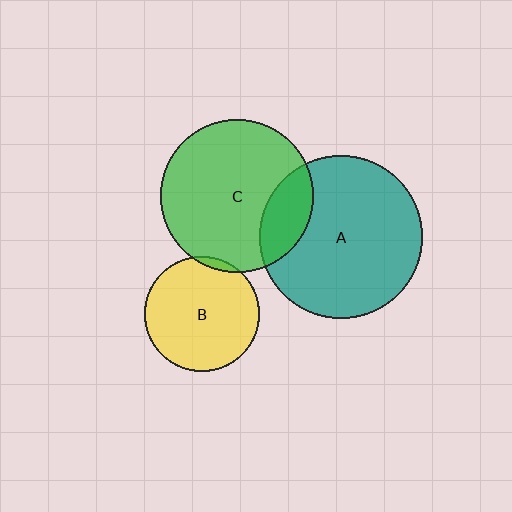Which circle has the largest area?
Circle A (teal).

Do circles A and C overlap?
Yes.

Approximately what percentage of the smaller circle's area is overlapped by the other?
Approximately 20%.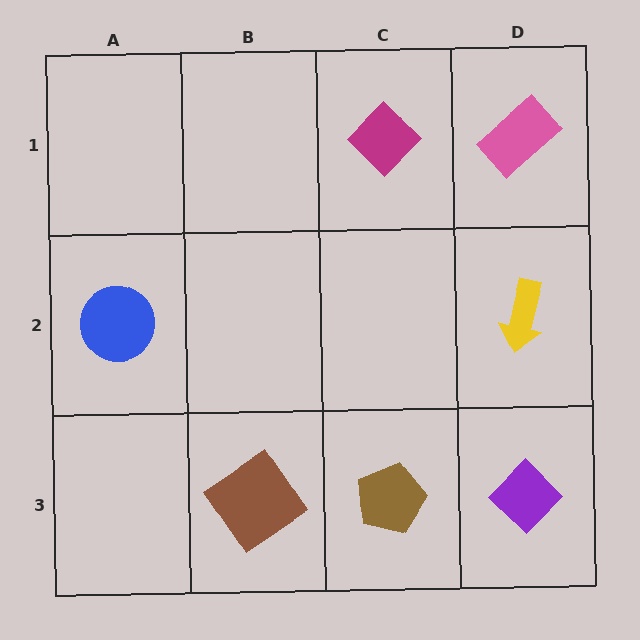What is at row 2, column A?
A blue circle.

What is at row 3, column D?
A purple diamond.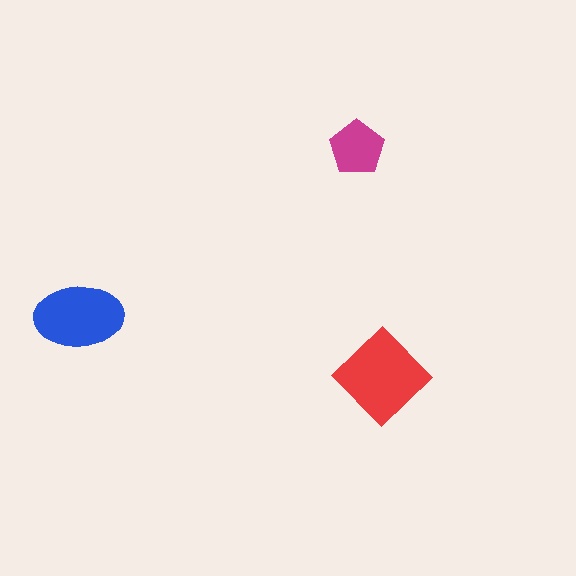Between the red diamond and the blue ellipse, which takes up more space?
The red diamond.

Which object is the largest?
The red diamond.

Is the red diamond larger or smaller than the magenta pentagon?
Larger.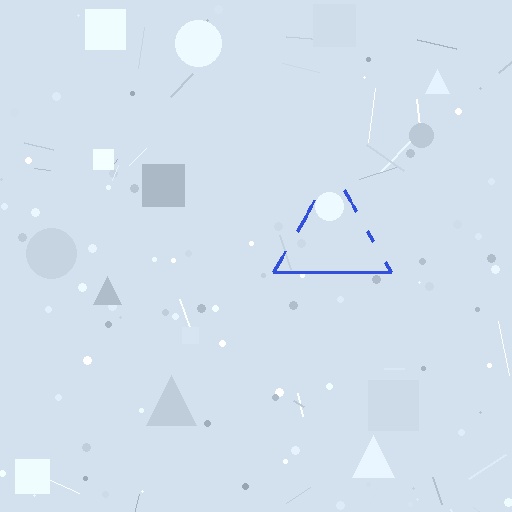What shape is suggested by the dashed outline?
The dashed outline suggests a triangle.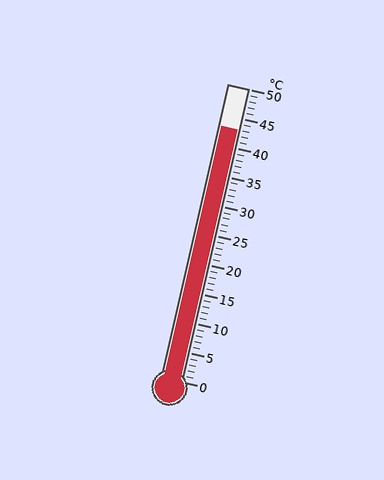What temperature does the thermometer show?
The thermometer shows approximately 43°C.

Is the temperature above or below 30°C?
The temperature is above 30°C.